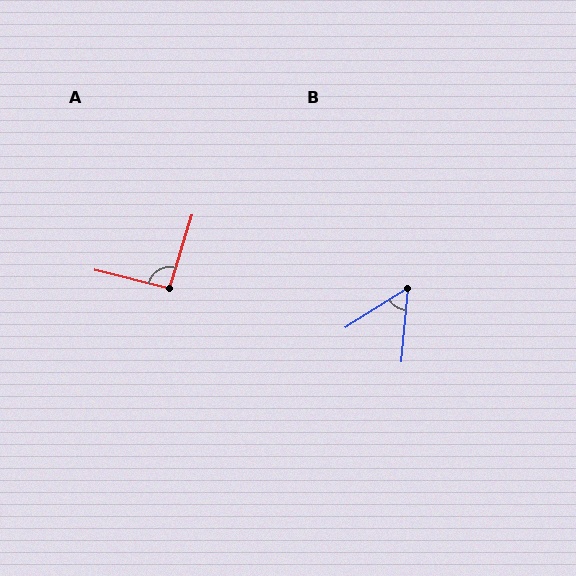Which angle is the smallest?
B, at approximately 53 degrees.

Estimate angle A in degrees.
Approximately 93 degrees.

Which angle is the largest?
A, at approximately 93 degrees.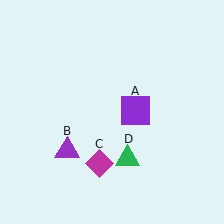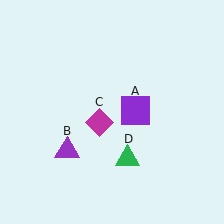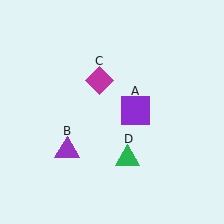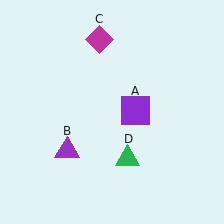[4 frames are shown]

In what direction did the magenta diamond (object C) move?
The magenta diamond (object C) moved up.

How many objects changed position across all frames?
1 object changed position: magenta diamond (object C).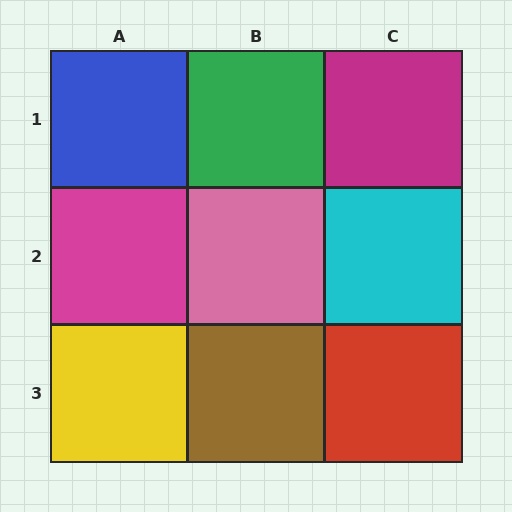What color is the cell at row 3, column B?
Brown.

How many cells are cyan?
1 cell is cyan.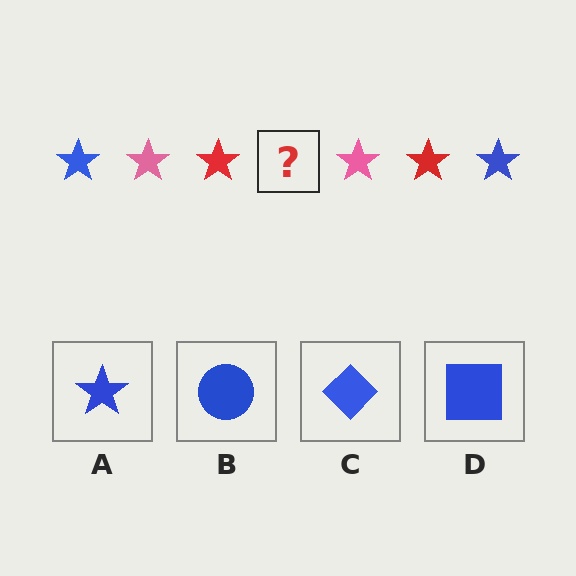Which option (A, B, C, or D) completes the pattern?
A.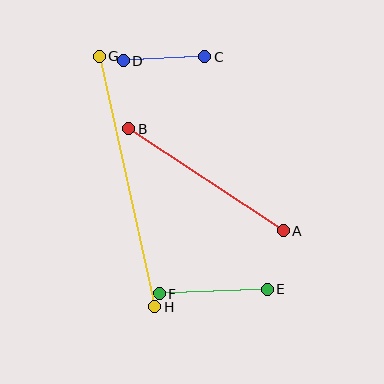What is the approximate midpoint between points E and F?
The midpoint is at approximately (213, 292) pixels.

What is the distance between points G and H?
The distance is approximately 257 pixels.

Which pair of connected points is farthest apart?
Points G and H are farthest apart.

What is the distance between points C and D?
The distance is approximately 82 pixels.